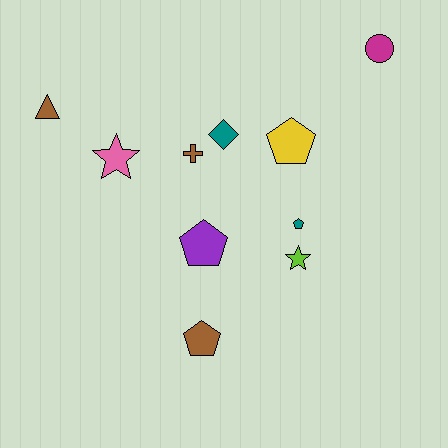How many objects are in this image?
There are 10 objects.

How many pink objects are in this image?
There is 1 pink object.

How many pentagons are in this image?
There are 4 pentagons.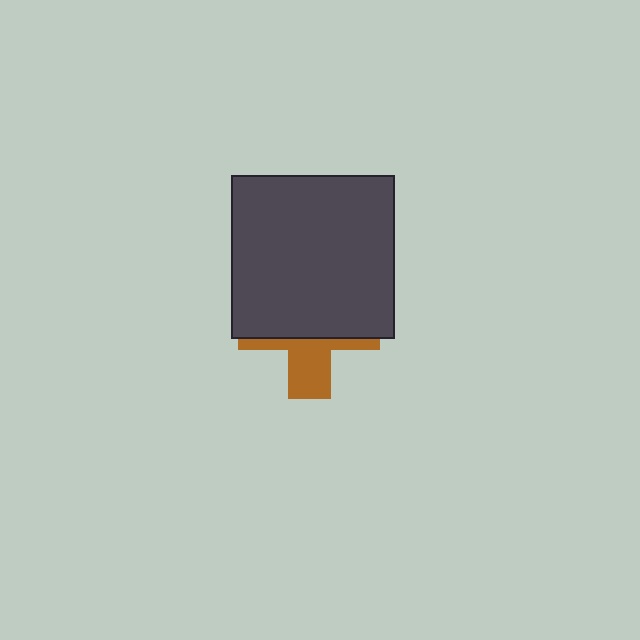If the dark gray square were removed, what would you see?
You would see the complete brown cross.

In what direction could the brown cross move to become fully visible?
The brown cross could move down. That would shift it out from behind the dark gray square entirely.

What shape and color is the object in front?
The object in front is a dark gray square.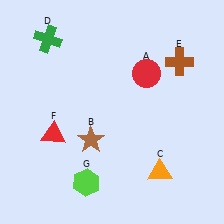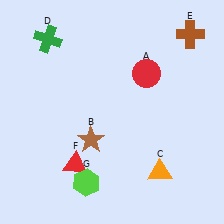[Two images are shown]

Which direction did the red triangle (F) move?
The red triangle (F) moved down.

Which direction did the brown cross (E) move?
The brown cross (E) moved up.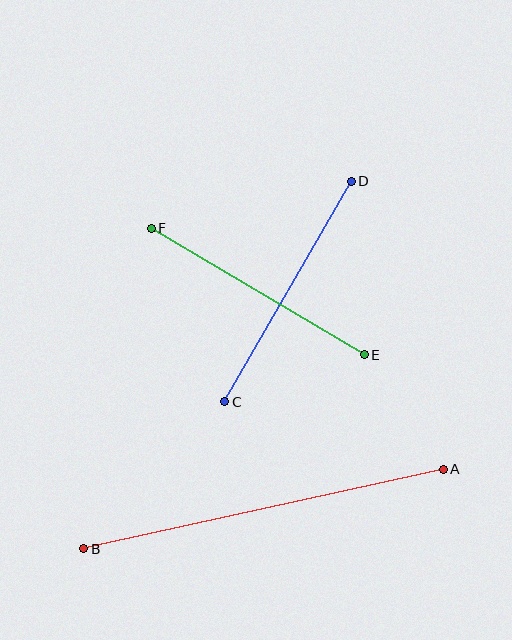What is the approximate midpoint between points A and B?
The midpoint is at approximately (264, 509) pixels.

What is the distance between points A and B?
The distance is approximately 368 pixels.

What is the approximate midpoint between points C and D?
The midpoint is at approximately (288, 291) pixels.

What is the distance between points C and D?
The distance is approximately 254 pixels.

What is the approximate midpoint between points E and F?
The midpoint is at approximately (258, 291) pixels.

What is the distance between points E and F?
The distance is approximately 248 pixels.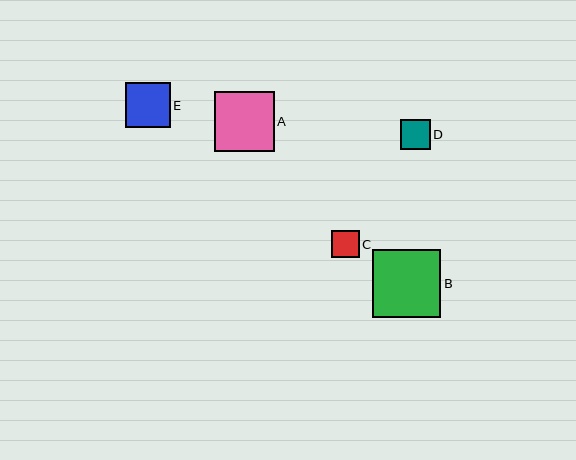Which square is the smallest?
Square C is the smallest with a size of approximately 28 pixels.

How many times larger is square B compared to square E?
Square B is approximately 1.5 times the size of square E.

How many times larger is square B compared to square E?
Square B is approximately 1.5 times the size of square E.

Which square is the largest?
Square B is the largest with a size of approximately 68 pixels.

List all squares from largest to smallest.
From largest to smallest: B, A, E, D, C.